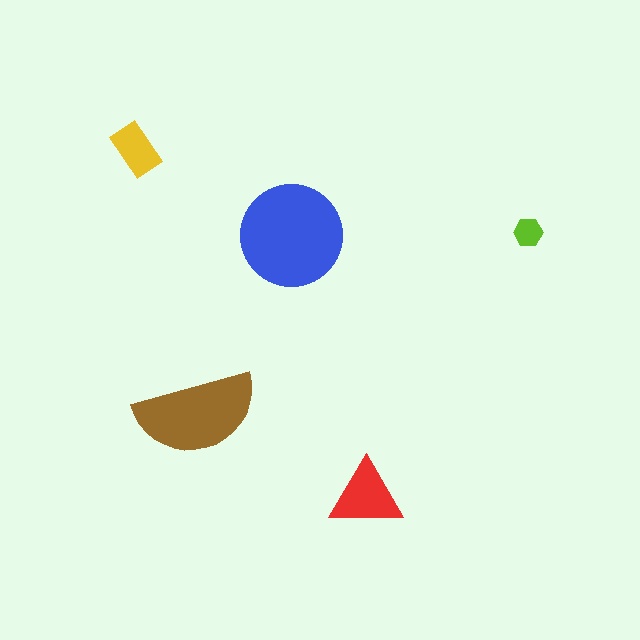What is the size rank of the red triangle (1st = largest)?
3rd.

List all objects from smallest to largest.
The lime hexagon, the yellow rectangle, the red triangle, the brown semicircle, the blue circle.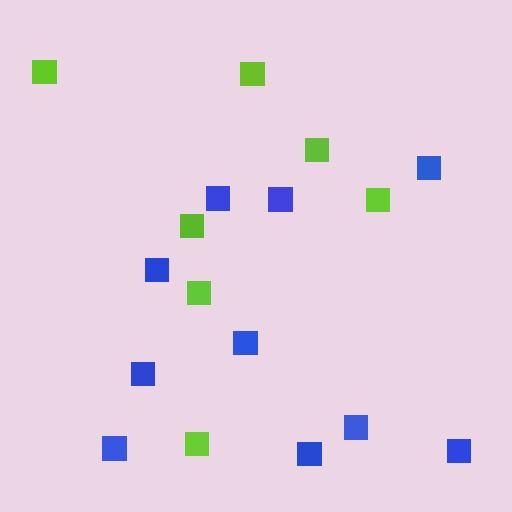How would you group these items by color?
There are 2 groups: one group of blue squares (10) and one group of lime squares (7).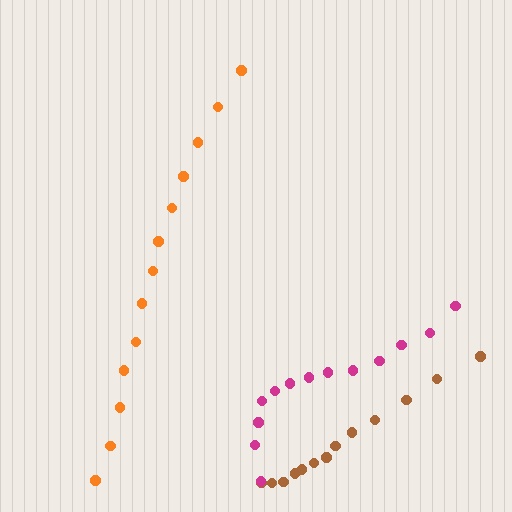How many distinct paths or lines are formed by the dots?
There are 3 distinct paths.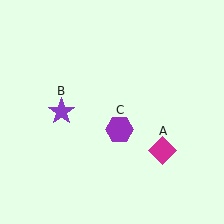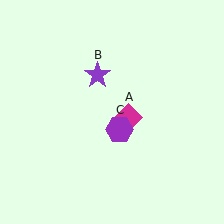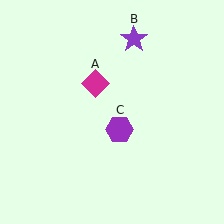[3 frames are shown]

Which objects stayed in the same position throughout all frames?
Purple hexagon (object C) remained stationary.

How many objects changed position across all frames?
2 objects changed position: magenta diamond (object A), purple star (object B).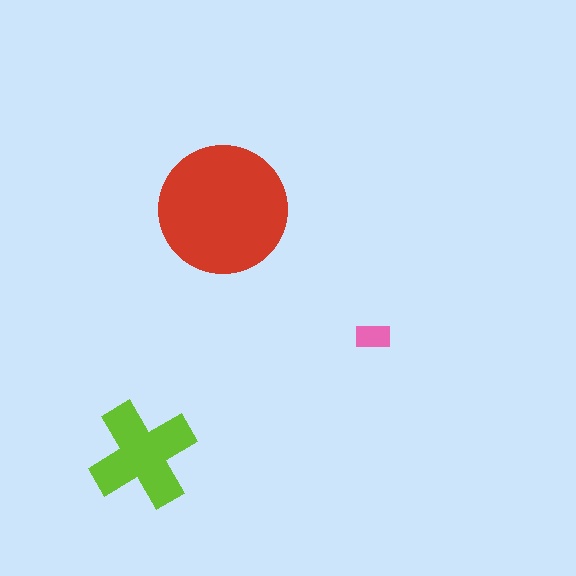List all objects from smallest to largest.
The pink rectangle, the lime cross, the red circle.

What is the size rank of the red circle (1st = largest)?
1st.